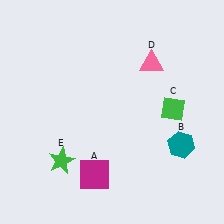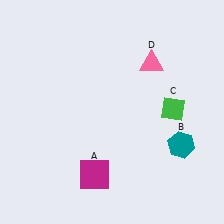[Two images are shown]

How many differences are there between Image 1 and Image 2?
There is 1 difference between the two images.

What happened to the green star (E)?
The green star (E) was removed in Image 2. It was in the bottom-left area of Image 1.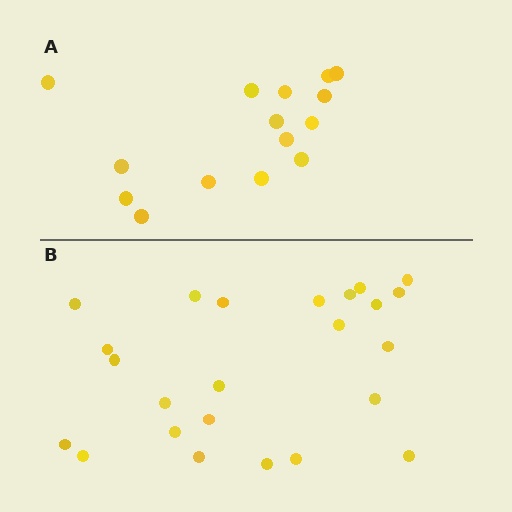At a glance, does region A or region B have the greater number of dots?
Region B (the bottom region) has more dots.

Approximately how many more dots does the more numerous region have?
Region B has roughly 8 or so more dots than region A.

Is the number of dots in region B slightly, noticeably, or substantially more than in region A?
Region B has substantially more. The ratio is roughly 1.6 to 1.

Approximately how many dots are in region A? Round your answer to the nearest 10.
About 20 dots. (The exact count is 15, which rounds to 20.)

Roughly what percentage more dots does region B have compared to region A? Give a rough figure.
About 60% more.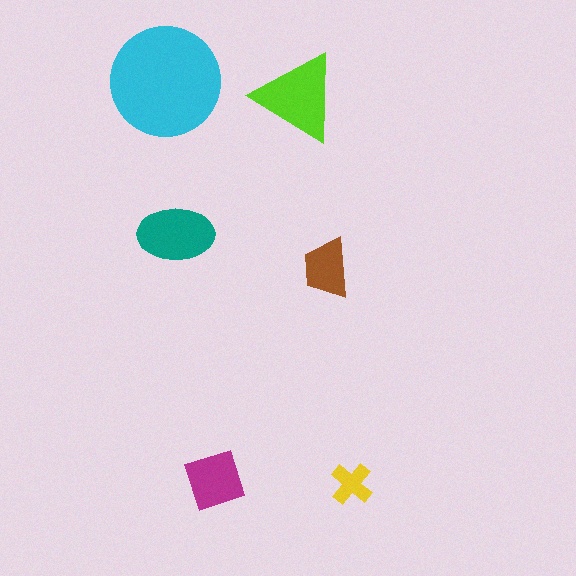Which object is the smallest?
The yellow cross.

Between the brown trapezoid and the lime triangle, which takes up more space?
The lime triangle.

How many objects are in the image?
There are 6 objects in the image.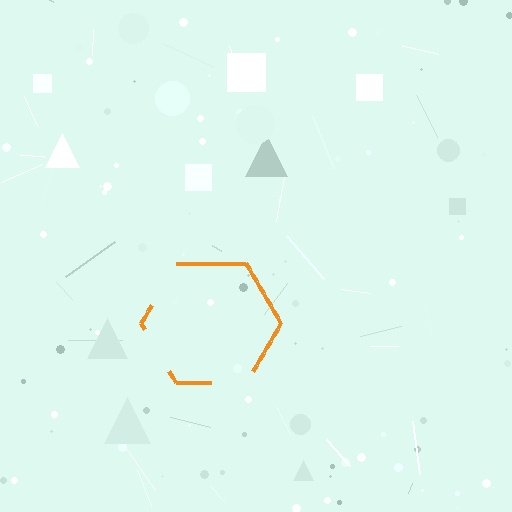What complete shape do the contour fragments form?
The contour fragments form a hexagon.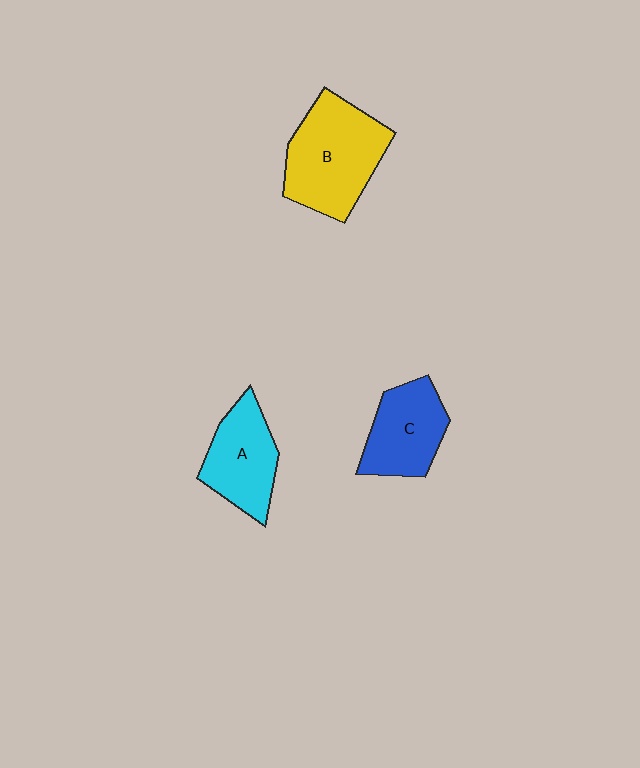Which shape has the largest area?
Shape B (yellow).